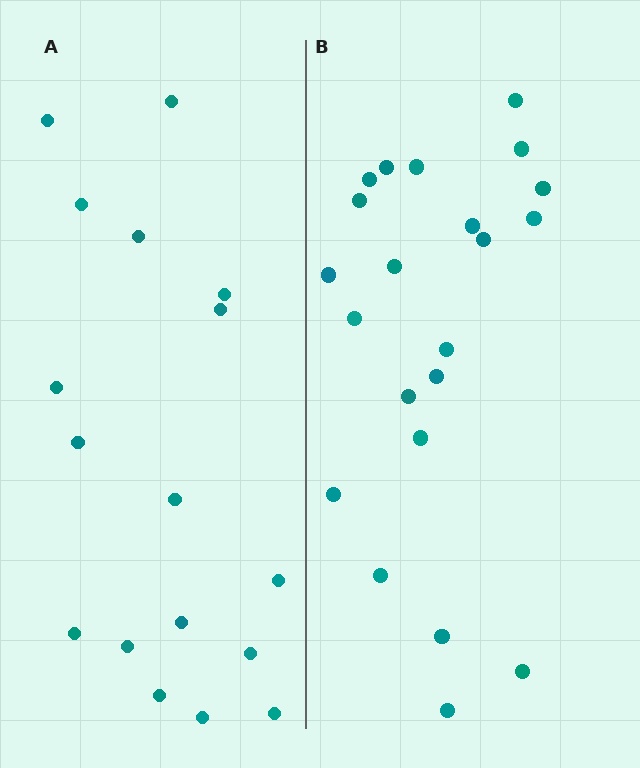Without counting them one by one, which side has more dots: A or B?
Region B (the right region) has more dots.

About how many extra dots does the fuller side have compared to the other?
Region B has about 5 more dots than region A.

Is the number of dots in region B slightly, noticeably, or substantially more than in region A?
Region B has noticeably more, but not dramatically so. The ratio is roughly 1.3 to 1.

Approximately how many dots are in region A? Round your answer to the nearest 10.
About 20 dots. (The exact count is 17, which rounds to 20.)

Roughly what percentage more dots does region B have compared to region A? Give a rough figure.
About 30% more.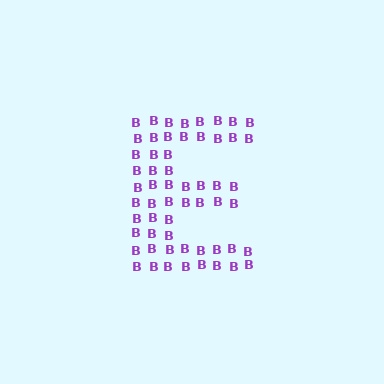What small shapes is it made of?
It is made of small letter B's.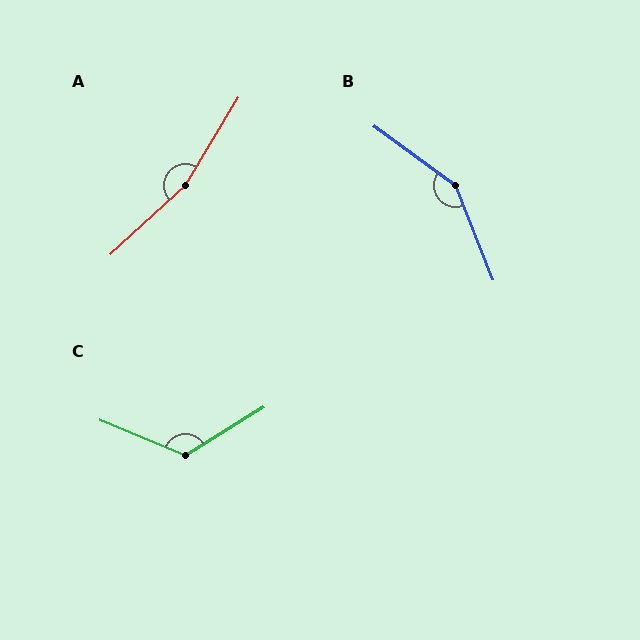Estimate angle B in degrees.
Approximately 147 degrees.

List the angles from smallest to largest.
C (125°), B (147°), A (164°).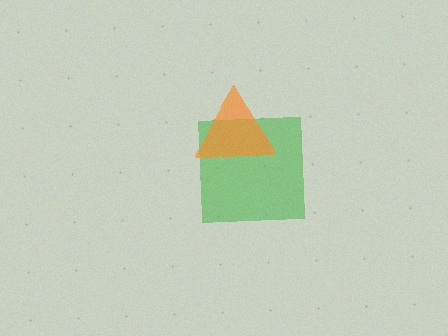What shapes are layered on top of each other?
The layered shapes are: a green square, an orange triangle.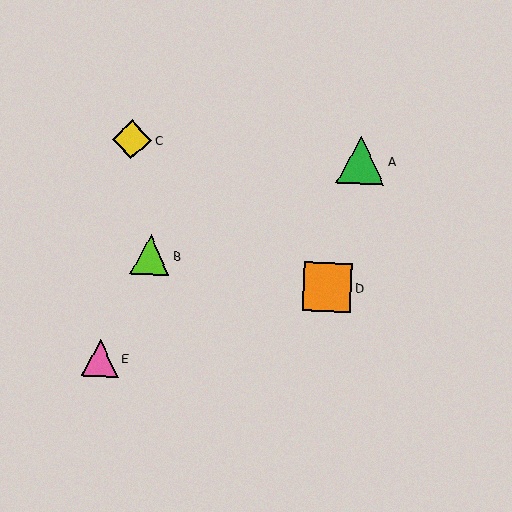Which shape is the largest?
The orange square (labeled D) is the largest.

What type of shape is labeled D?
Shape D is an orange square.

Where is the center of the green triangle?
The center of the green triangle is at (361, 160).